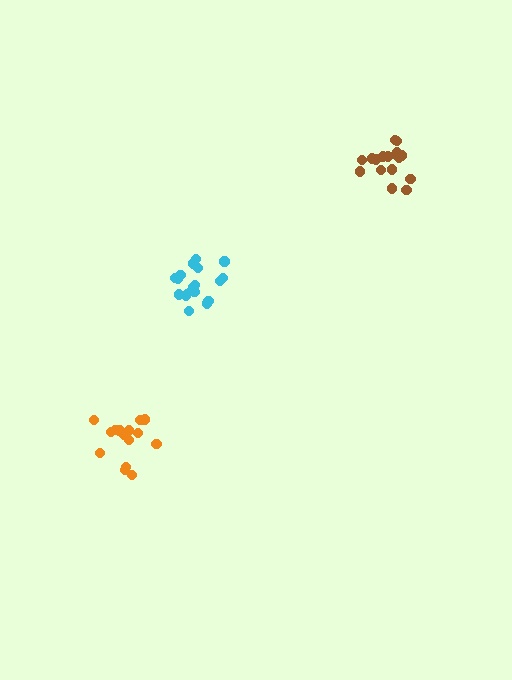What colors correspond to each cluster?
The clusters are colored: cyan, brown, orange.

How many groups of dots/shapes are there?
There are 3 groups.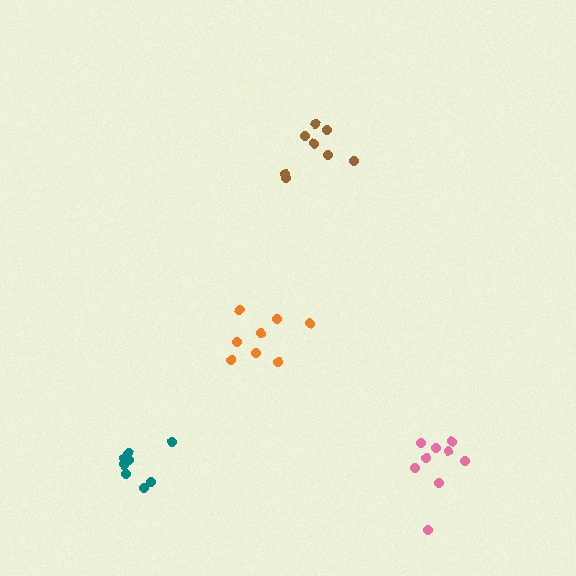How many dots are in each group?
Group 1: 8 dots, Group 2: 8 dots, Group 3: 9 dots, Group 4: 8 dots (33 total).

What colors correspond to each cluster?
The clusters are colored: brown, orange, pink, teal.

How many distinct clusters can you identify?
There are 4 distinct clusters.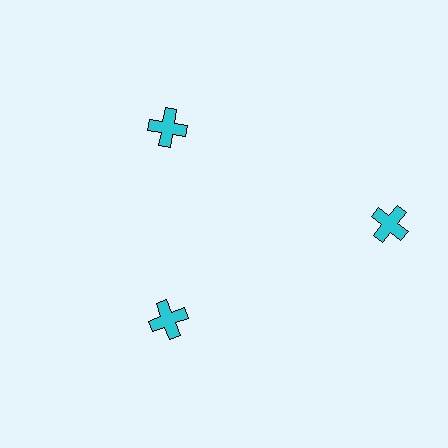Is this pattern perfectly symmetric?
No. The 3 cyan crosses are arranged in a ring, but one element near the 3 o'clock position is pushed outward from the center, breaking the 3-fold rotational symmetry.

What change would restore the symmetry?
The symmetry would be restored by moving it inward, back onto the ring so that all 3 crosses sit at equal angles and equal distance from the center.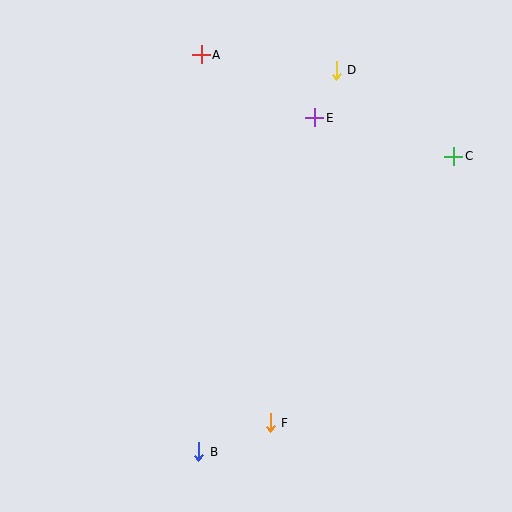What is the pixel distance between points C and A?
The distance between C and A is 272 pixels.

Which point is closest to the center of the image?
Point E at (315, 118) is closest to the center.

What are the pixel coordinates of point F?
Point F is at (270, 423).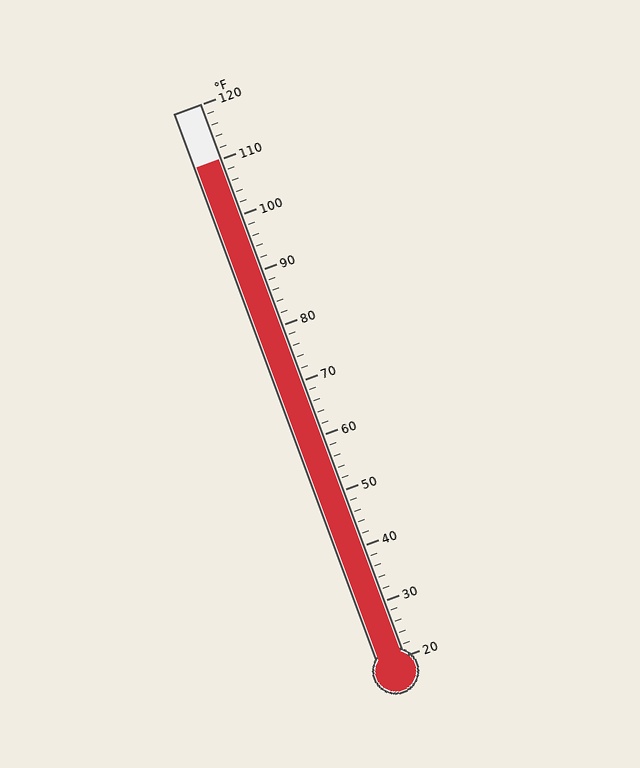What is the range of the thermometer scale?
The thermometer scale ranges from 20°F to 120°F.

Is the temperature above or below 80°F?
The temperature is above 80°F.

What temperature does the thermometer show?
The thermometer shows approximately 110°F.